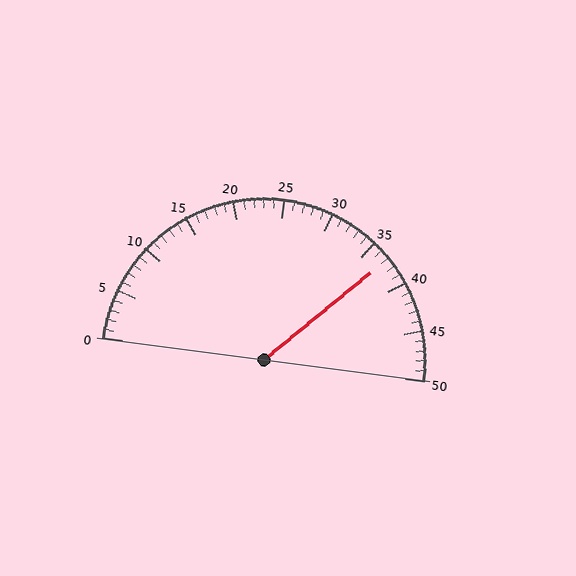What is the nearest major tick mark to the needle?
The nearest major tick mark is 35.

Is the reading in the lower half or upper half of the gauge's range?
The reading is in the upper half of the range (0 to 50).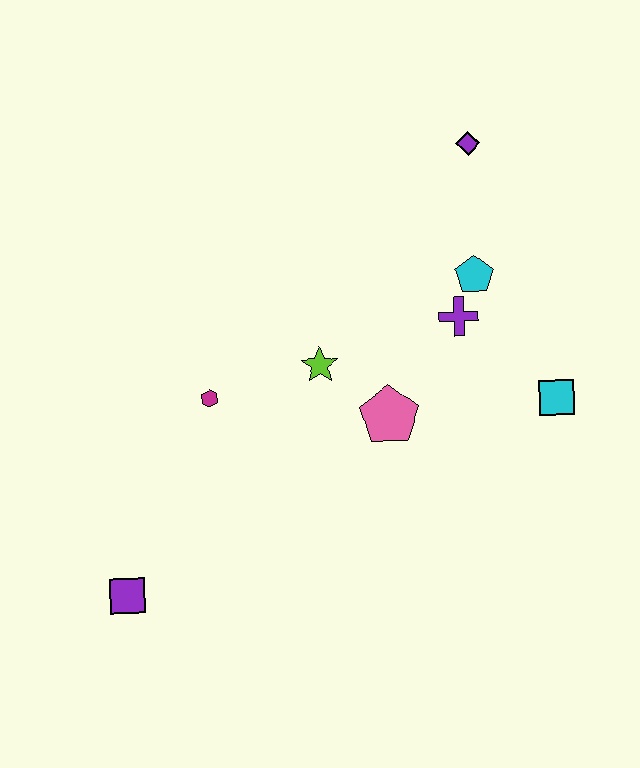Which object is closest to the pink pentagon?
The lime star is closest to the pink pentagon.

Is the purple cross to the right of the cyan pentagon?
No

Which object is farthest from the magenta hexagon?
The purple diamond is farthest from the magenta hexagon.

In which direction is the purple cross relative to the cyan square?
The purple cross is to the left of the cyan square.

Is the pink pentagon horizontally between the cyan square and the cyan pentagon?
No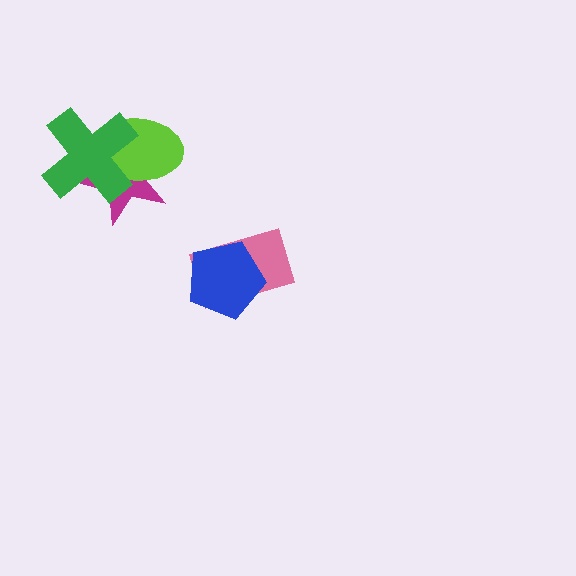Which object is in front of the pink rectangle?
The blue pentagon is in front of the pink rectangle.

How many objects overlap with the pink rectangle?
1 object overlaps with the pink rectangle.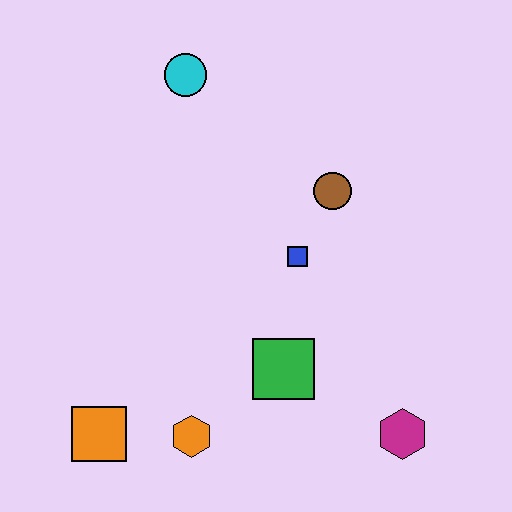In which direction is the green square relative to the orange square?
The green square is to the right of the orange square.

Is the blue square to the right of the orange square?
Yes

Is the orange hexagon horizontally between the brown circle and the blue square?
No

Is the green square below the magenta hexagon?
No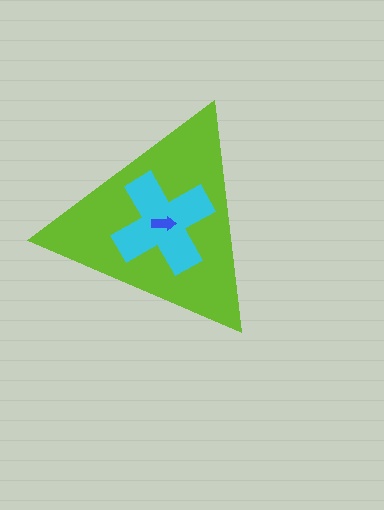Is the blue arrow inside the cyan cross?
Yes.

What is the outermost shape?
The lime triangle.